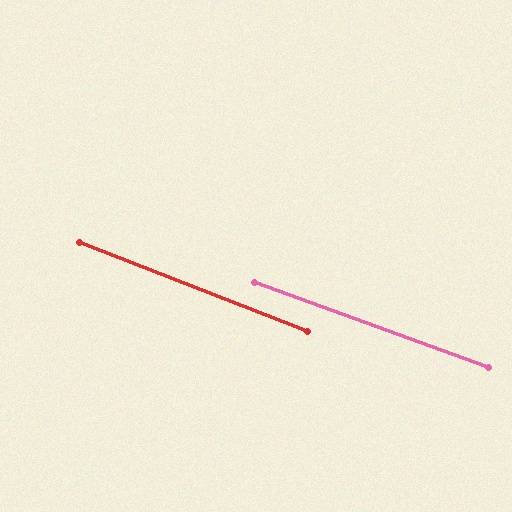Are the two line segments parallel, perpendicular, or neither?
Parallel — their directions differ by only 1.6°.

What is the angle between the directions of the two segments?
Approximately 2 degrees.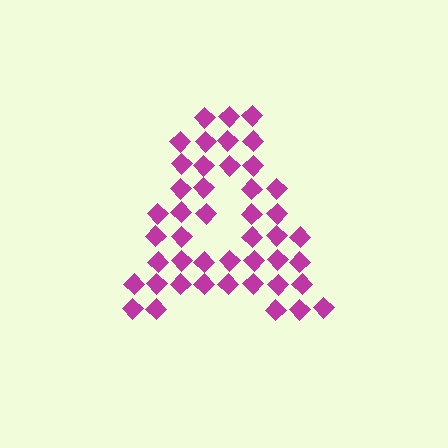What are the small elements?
The small elements are diamonds.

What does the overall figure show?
The overall figure shows the letter A.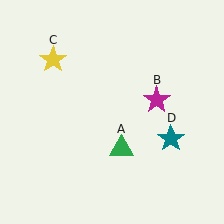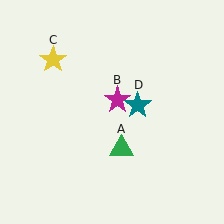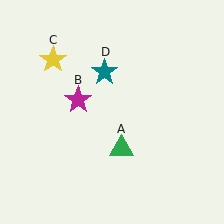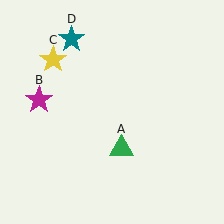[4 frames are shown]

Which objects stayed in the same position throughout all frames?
Green triangle (object A) and yellow star (object C) remained stationary.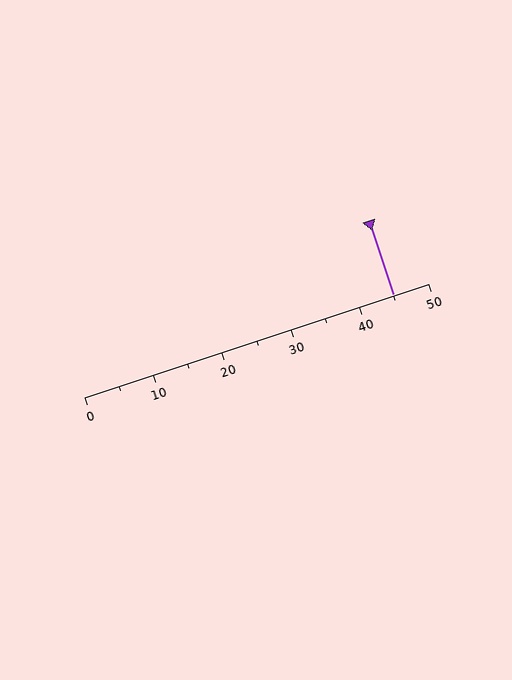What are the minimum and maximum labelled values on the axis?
The axis runs from 0 to 50.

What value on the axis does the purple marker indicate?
The marker indicates approximately 45.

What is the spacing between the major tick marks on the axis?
The major ticks are spaced 10 apart.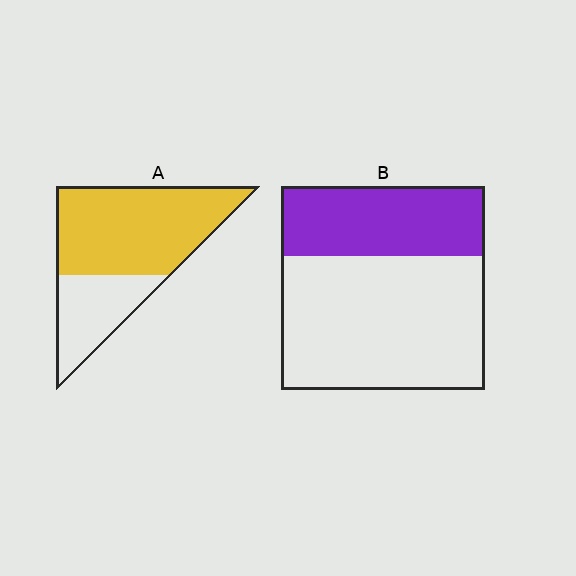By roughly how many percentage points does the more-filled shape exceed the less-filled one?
By roughly 35 percentage points (A over B).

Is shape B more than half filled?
No.